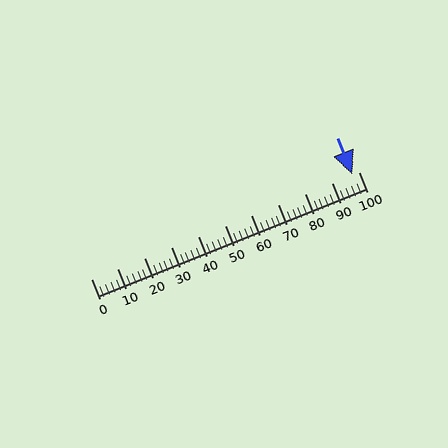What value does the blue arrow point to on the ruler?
The blue arrow points to approximately 98.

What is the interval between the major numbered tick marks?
The major tick marks are spaced 10 units apart.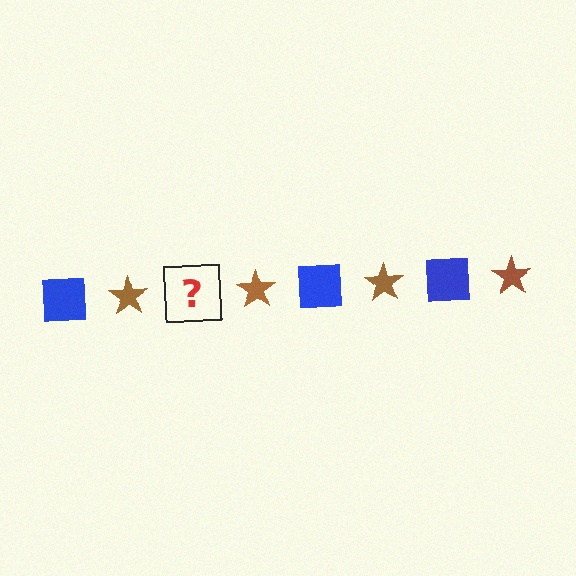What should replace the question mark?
The question mark should be replaced with a blue square.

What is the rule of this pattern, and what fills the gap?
The rule is that the pattern alternates between blue square and brown star. The gap should be filled with a blue square.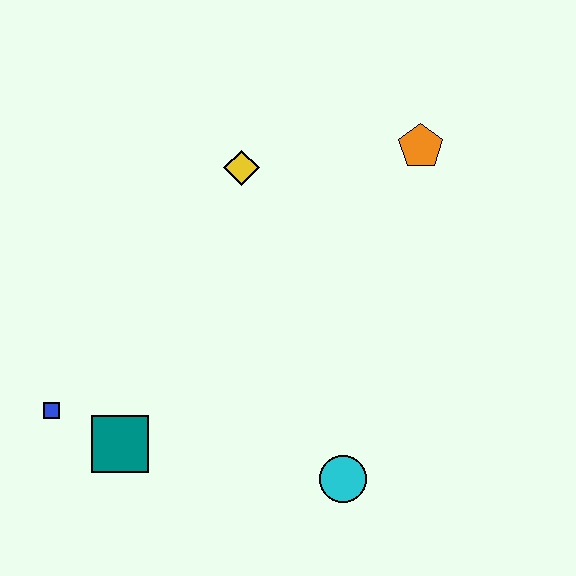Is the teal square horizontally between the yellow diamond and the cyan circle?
No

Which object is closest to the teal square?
The blue square is closest to the teal square.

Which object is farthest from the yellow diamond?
The cyan circle is farthest from the yellow diamond.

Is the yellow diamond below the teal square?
No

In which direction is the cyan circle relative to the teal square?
The cyan circle is to the right of the teal square.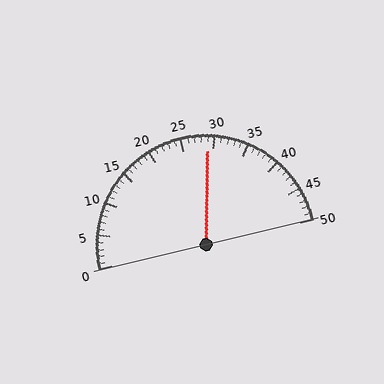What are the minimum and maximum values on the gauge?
The gauge ranges from 0 to 50.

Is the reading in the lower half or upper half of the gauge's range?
The reading is in the upper half of the range (0 to 50).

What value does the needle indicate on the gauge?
The needle indicates approximately 29.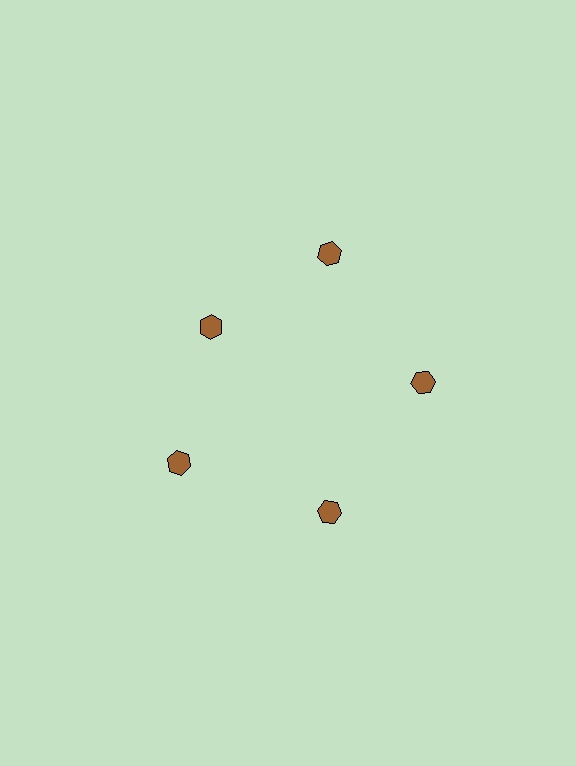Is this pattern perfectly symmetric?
No. The 5 brown hexagons are arranged in a ring, but one element near the 10 o'clock position is pulled inward toward the center, breaking the 5-fold rotational symmetry.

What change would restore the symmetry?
The symmetry would be restored by moving it outward, back onto the ring so that all 5 hexagons sit at equal angles and equal distance from the center.